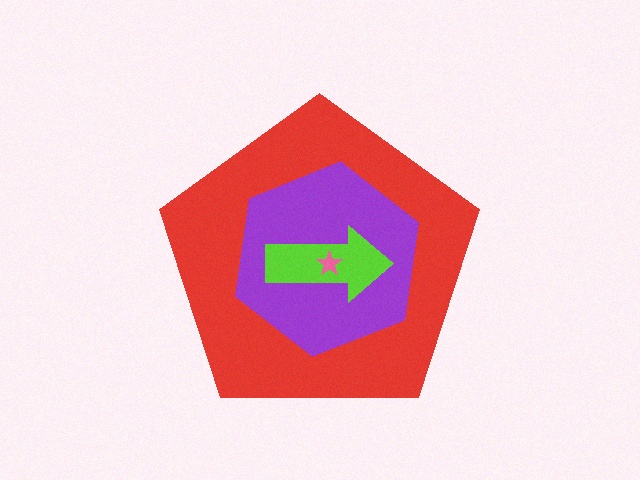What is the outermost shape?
The red pentagon.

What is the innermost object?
The pink star.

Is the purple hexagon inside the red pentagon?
Yes.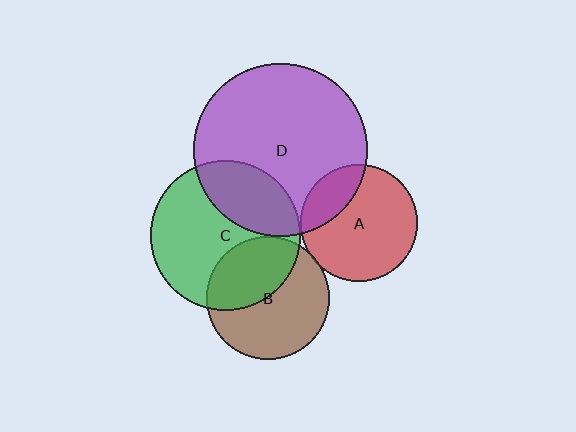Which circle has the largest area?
Circle D (purple).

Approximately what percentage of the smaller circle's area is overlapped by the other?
Approximately 30%.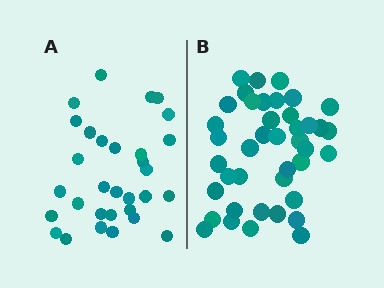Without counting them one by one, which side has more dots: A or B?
Region B (the right region) has more dots.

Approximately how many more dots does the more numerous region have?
Region B has roughly 10 or so more dots than region A.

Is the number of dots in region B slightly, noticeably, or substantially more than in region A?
Region B has noticeably more, but not dramatically so. The ratio is roughly 1.3 to 1.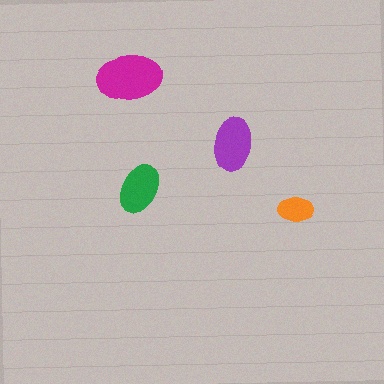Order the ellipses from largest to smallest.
the magenta one, the purple one, the green one, the orange one.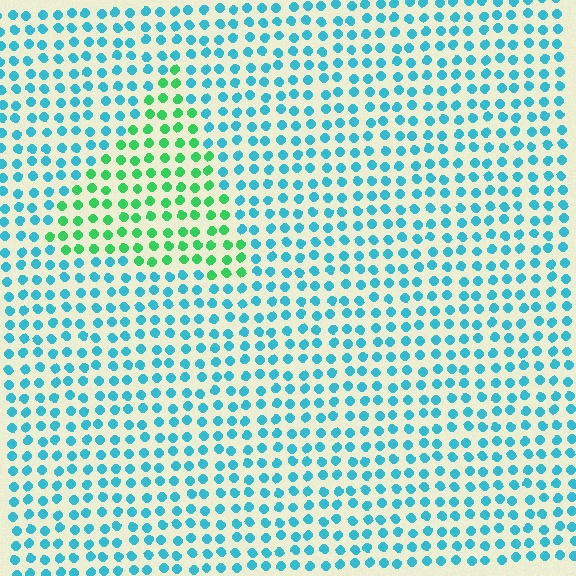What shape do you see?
I see a triangle.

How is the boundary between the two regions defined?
The boundary is defined purely by a slight shift in hue (about 52 degrees). Spacing, size, and orientation are identical on both sides.